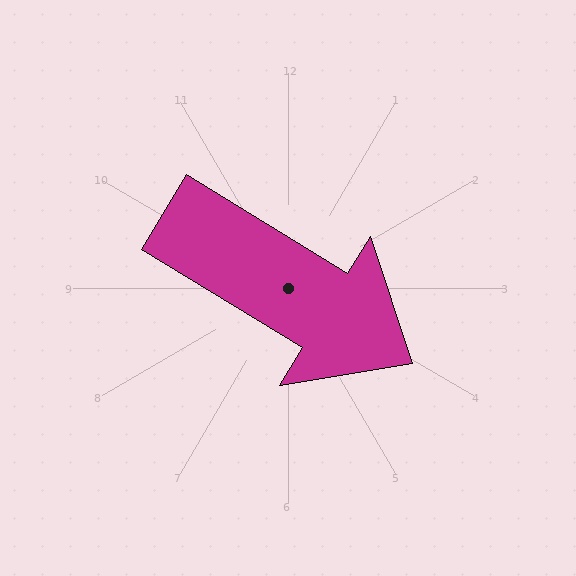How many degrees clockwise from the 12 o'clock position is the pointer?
Approximately 121 degrees.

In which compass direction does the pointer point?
Southeast.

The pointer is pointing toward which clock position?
Roughly 4 o'clock.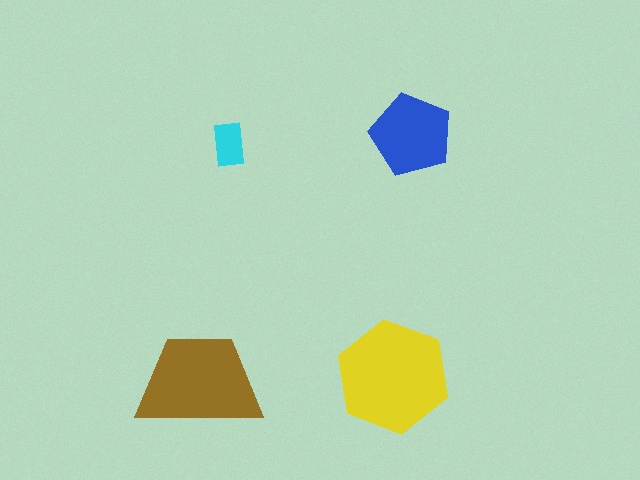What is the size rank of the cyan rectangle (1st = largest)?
4th.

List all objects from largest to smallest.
The yellow hexagon, the brown trapezoid, the blue pentagon, the cyan rectangle.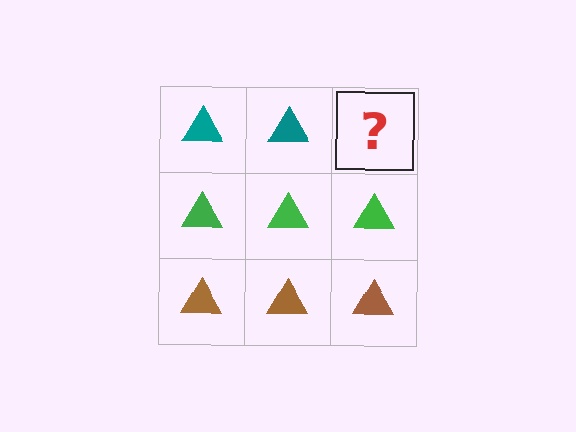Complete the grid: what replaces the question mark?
The question mark should be replaced with a teal triangle.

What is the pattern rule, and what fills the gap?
The rule is that each row has a consistent color. The gap should be filled with a teal triangle.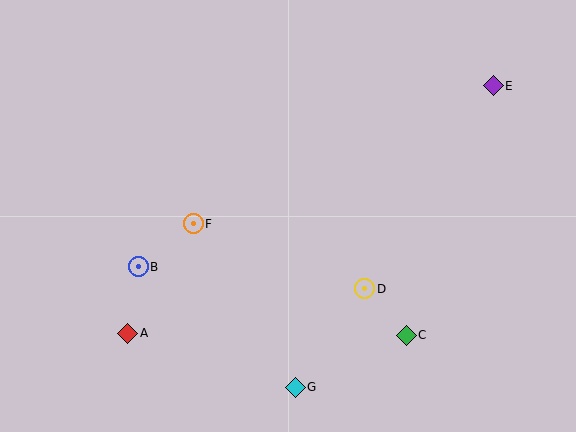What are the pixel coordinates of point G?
Point G is at (295, 387).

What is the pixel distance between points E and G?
The distance between E and G is 361 pixels.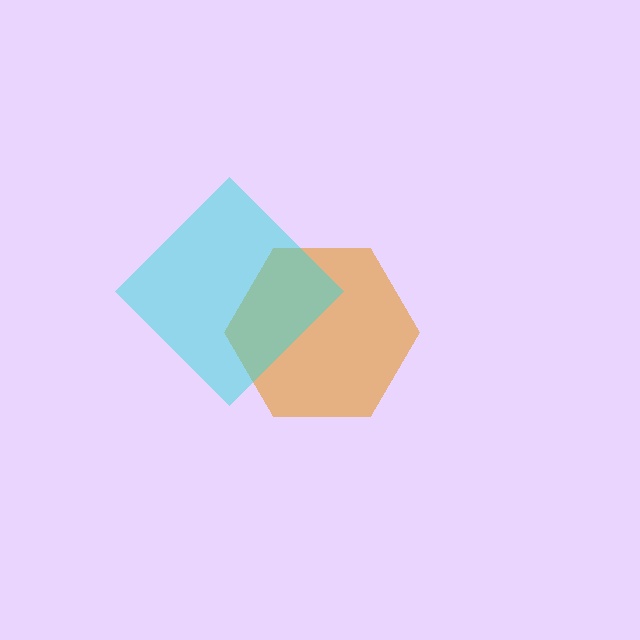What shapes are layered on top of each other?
The layered shapes are: an orange hexagon, a cyan diamond.